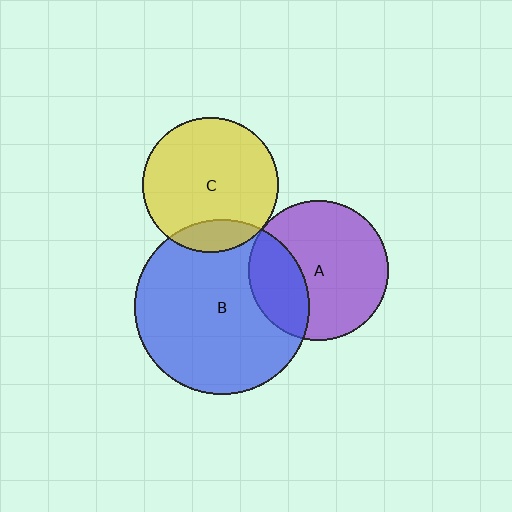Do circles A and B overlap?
Yes.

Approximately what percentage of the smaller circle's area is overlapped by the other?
Approximately 30%.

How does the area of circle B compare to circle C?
Approximately 1.7 times.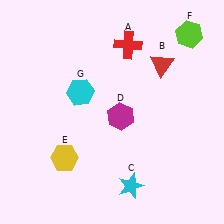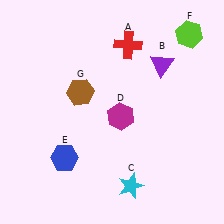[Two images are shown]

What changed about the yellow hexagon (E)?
In Image 1, E is yellow. In Image 2, it changed to blue.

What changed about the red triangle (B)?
In Image 1, B is red. In Image 2, it changed to purple.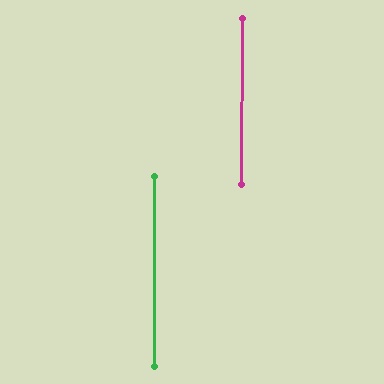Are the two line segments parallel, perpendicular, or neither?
Parallel — their directions differ by only 0.1°.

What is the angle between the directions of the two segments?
Approximately 0 degrees.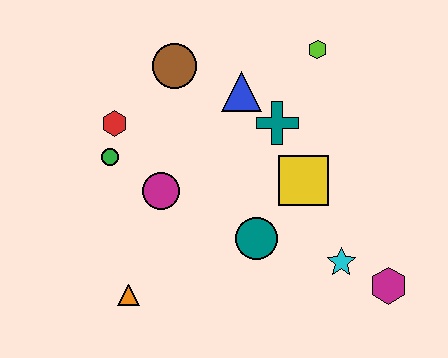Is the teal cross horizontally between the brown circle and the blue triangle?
No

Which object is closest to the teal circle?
The yellow square is closest to the teal circle.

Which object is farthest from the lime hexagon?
The orange triangle is farthest from the lime hexagon.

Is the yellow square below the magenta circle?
No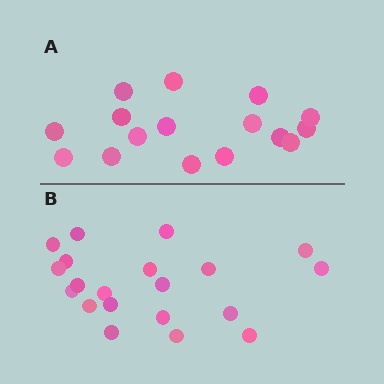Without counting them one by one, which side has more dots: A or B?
Region B (the bottom region) has more dots.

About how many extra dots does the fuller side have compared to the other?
Region B has about 4 more dots than region A.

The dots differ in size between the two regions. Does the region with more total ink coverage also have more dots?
No. Region A has more total ink coverage because its dots are larger, but region B actually contains more individual dots. Total area can be misleading — the number of items is what matters here.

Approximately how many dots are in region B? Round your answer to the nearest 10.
About 20 dots.